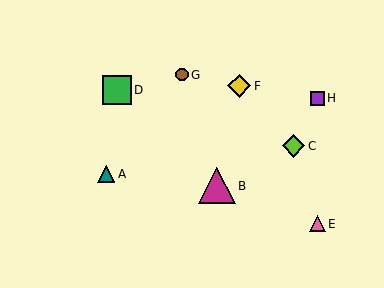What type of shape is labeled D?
Shape D is a green square.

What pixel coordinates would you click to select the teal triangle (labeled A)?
Click at (106, 174) to select the teal triangle A.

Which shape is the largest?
The magenta triangle (labeled B) is the largest.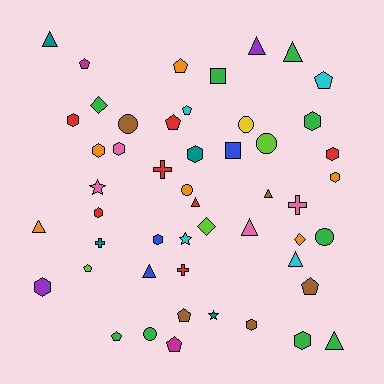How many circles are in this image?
There are 6 circles.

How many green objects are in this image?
There are 9 green objects.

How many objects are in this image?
There are 50 objects.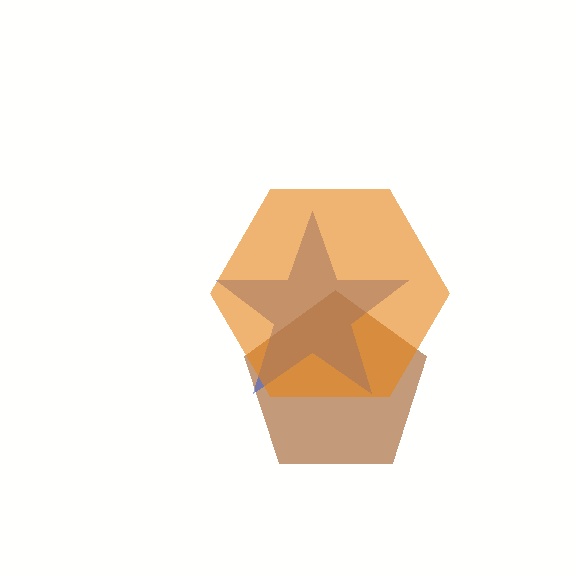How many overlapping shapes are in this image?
There are 3 overlapping shapes in the image.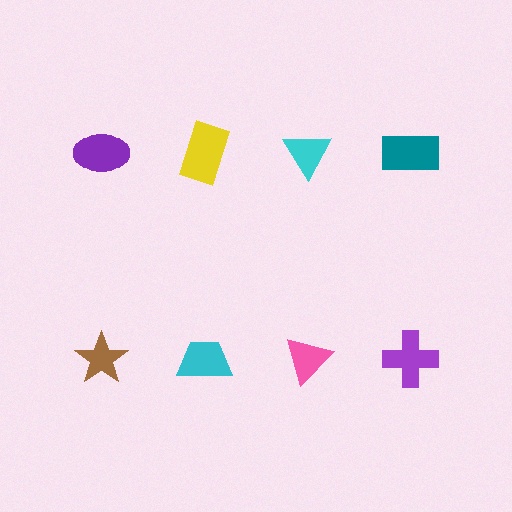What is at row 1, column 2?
A yellow rectangle.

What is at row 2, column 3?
A pink triangle.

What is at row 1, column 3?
A cyan triangle.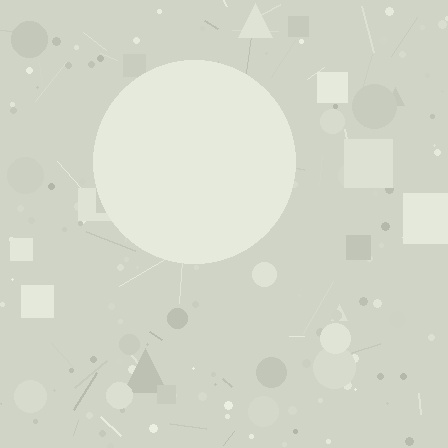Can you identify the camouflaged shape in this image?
The camouflaged shape is a circle.